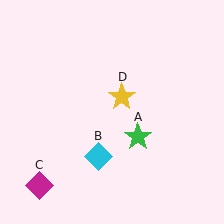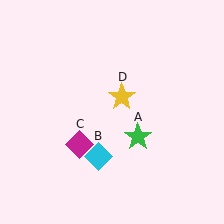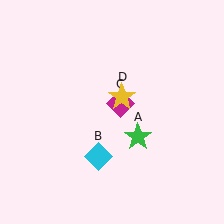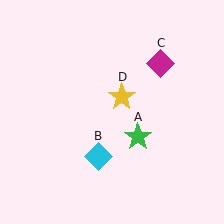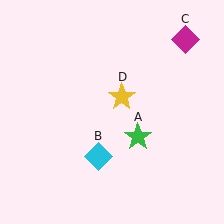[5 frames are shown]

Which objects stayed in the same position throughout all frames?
Green star (object A) and cyan diamond (object B) and yellow star (object D) remained stationary.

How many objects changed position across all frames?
1 object changed position: magenta diamond (object C).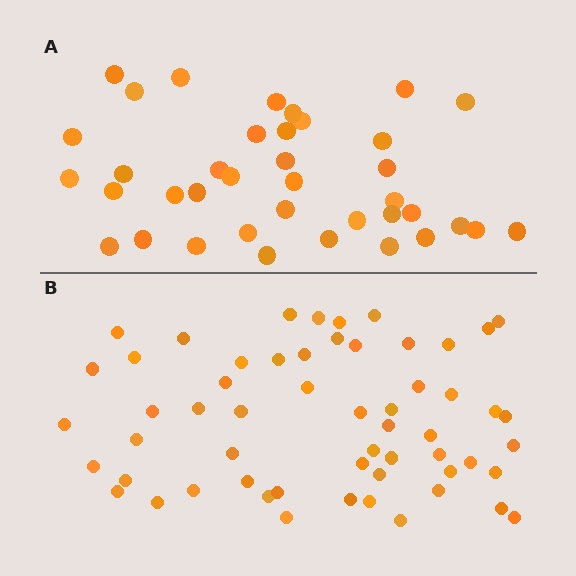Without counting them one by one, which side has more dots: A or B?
Region B (the bottom region) has more dots.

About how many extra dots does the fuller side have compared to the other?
Region B has approximately 20 more dots than region A.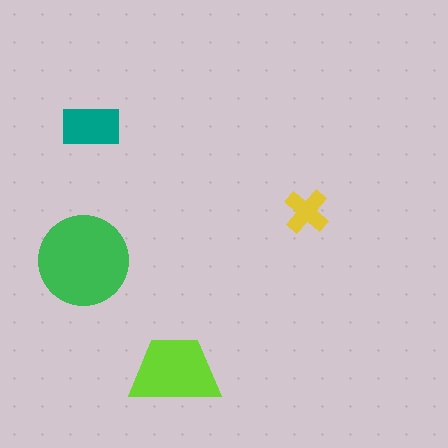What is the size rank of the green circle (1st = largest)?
1st.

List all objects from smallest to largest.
The yellow cross, the teal rectangle, the lime trapezoid, the green circle.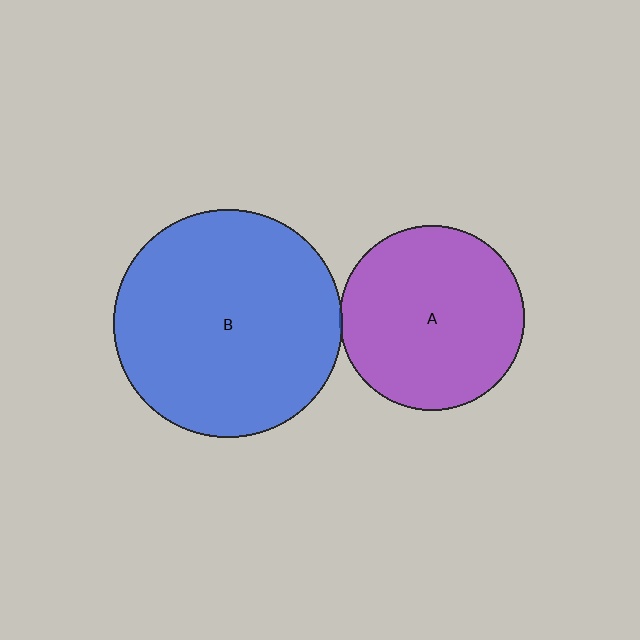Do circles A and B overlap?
Yes.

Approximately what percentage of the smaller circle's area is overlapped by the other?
Approximately 5%.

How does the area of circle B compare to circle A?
Approximately 1.5 times.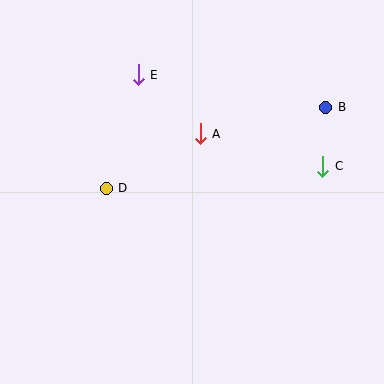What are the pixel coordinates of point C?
Point C is at (323, 166).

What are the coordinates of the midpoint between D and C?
The midpoint between D and C is at (215, 177).